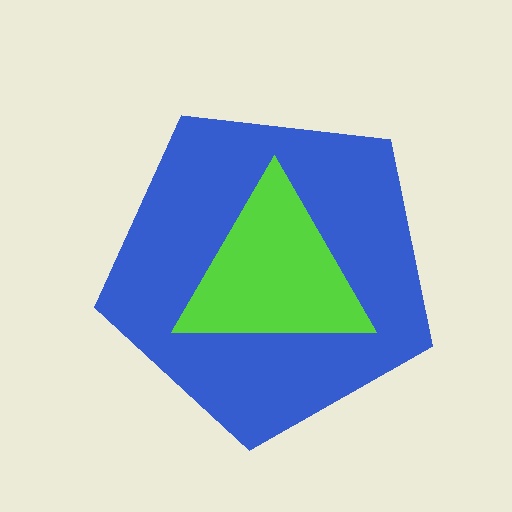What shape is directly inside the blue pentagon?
The lime triangle.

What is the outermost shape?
The blue pentagon.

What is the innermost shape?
The lime triangle.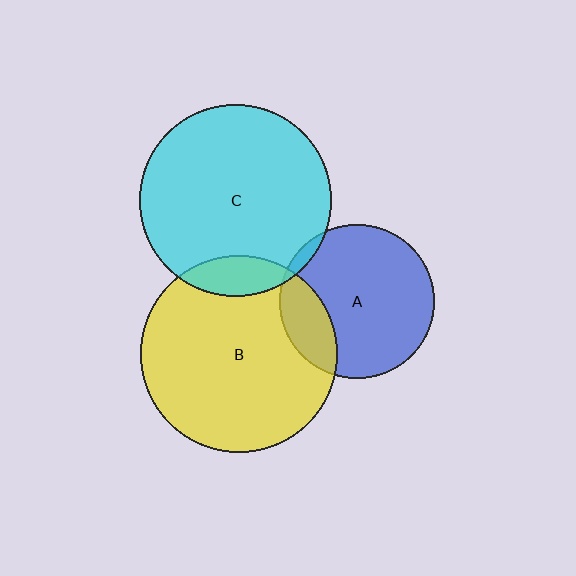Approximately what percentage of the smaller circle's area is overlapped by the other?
Approximately 20%.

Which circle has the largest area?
Circle B (yellow).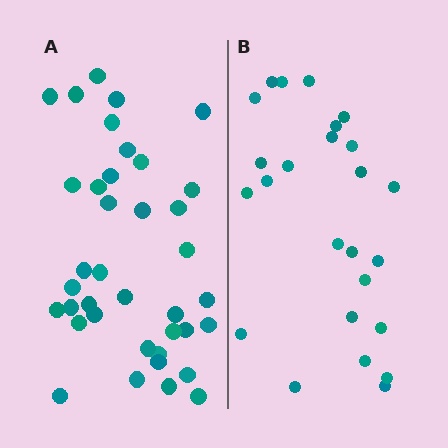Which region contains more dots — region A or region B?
Region A (the left region) has more dots.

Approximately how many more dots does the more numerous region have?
Region A has approximately 15 more dots than region B.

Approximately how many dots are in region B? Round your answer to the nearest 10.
About 20 dots. (The exact count is 25, which rounds to 20.)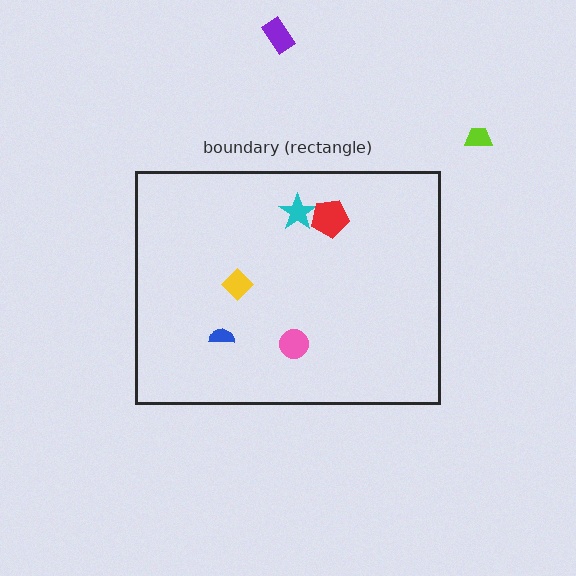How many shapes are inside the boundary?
5 inside, 2 outside.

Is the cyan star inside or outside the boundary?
Inside.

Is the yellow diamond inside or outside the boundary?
Inside.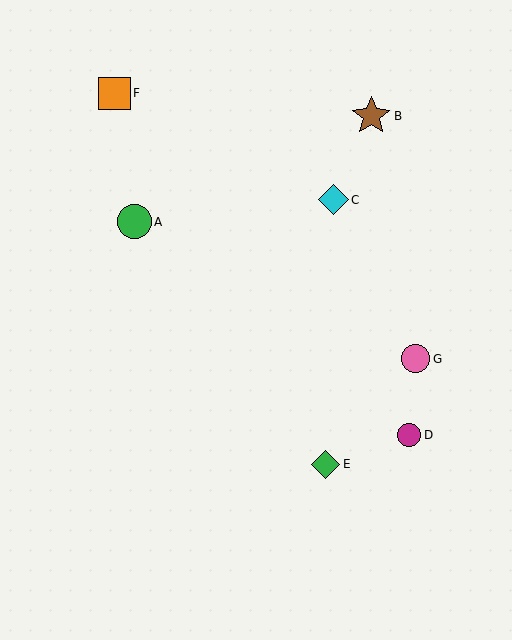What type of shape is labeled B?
Shape B is a brown star.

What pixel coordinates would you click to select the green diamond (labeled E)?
Click at (325, 464) to select the green diamond E.